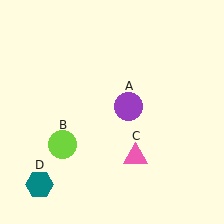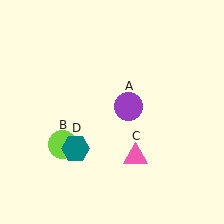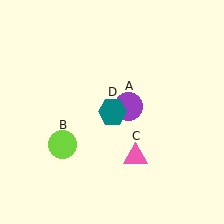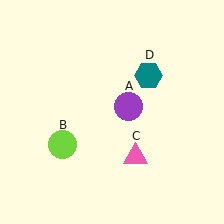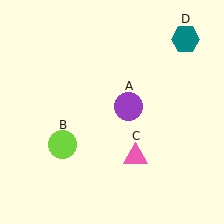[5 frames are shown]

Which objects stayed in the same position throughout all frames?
Purple circle (object A) and lime circle (object B) and pink triangle (object C) remained stationary.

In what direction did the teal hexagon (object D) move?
The teal hexagon (object D) moved up and to the right.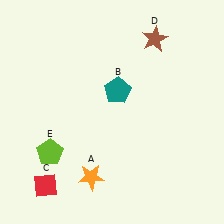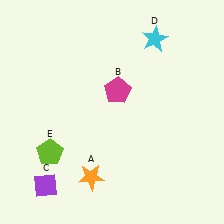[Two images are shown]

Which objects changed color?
B changed from teal to magenta. C changed from red to purple. D changed from brown to cyan.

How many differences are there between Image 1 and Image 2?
There are 3 differences between the two images.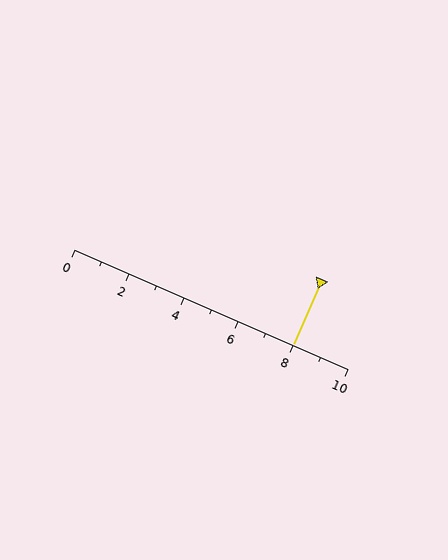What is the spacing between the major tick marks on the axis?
The major ticks are spaced 2 apart.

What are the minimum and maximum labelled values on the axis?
The axis runs from 0 to 10.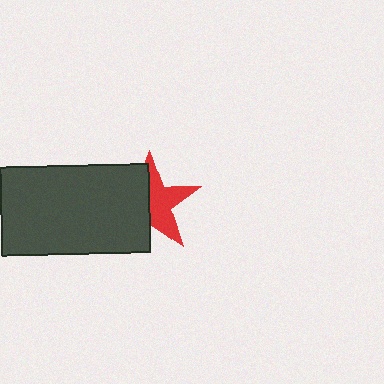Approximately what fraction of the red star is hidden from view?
Roughly 48% of the red star is hidden behind the dark gray rectangle.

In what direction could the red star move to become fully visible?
The red star could move right. That would shift it out from behind the dark gray rectangle entirely.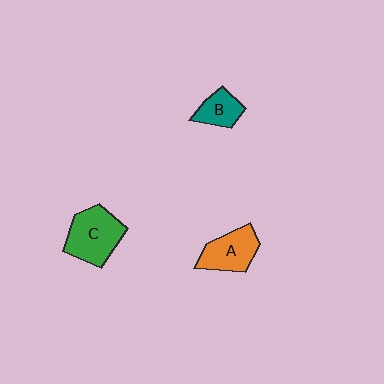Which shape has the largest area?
Shape C (green).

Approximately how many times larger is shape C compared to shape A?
Approximately 1.3 times.